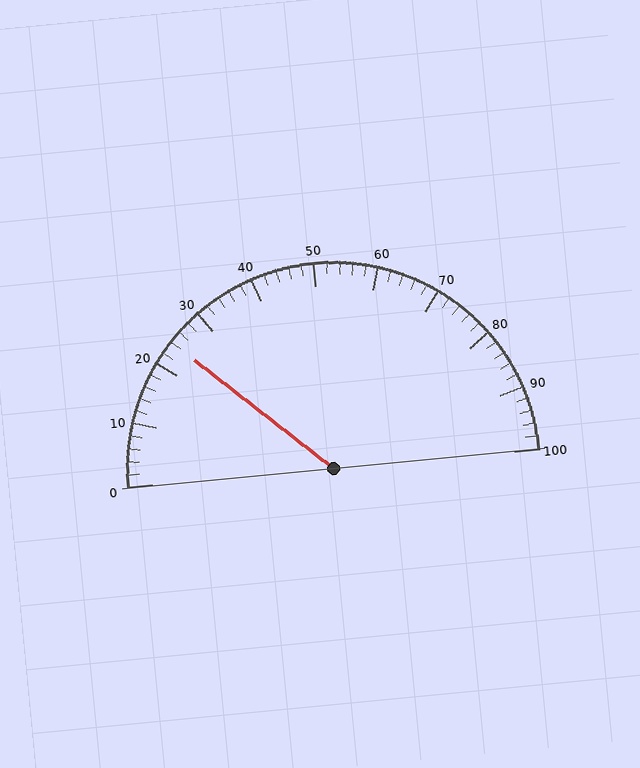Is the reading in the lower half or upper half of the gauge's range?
The reading is in the lower half of the range (0 to 100).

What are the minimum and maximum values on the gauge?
The gauge ranges from 0 to 100.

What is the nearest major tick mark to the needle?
The nearest major tick mark is 20.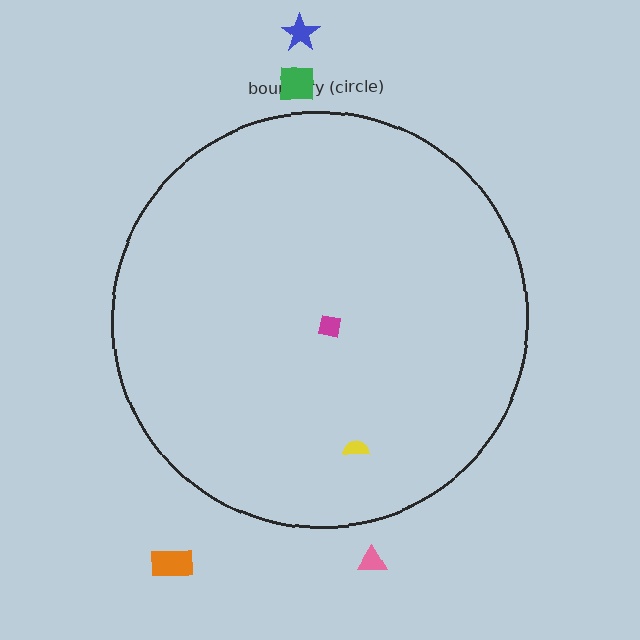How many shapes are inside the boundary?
2 inside, 4 outside.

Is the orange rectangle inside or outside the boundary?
Outside.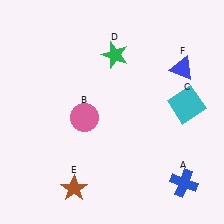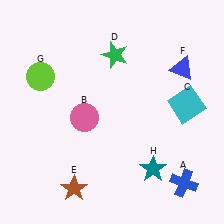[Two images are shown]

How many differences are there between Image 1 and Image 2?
There are 2 differences between the two images.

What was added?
A lime circle (G), a teal star (H) were added in Image 2.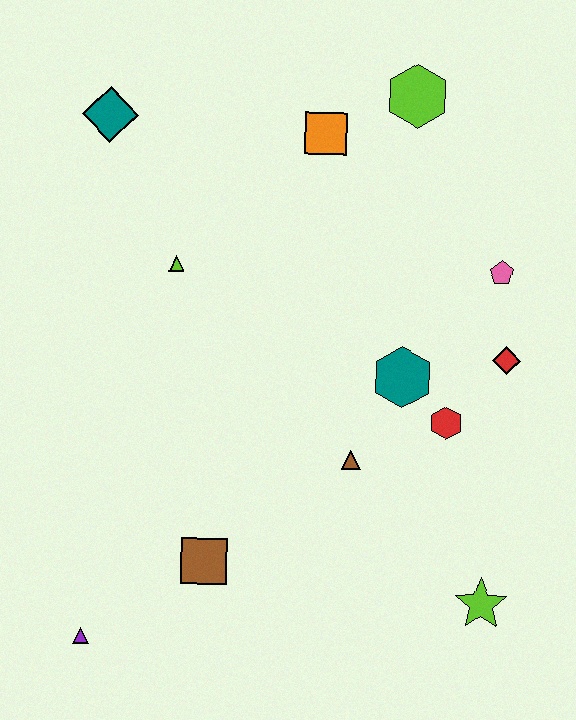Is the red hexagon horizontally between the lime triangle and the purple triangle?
No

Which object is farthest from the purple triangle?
The lime hexagon is farthest from the purple triangle.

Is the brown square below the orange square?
Yes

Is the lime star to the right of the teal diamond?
Yes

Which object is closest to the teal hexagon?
The red hexagon is closest to the teal hexagon.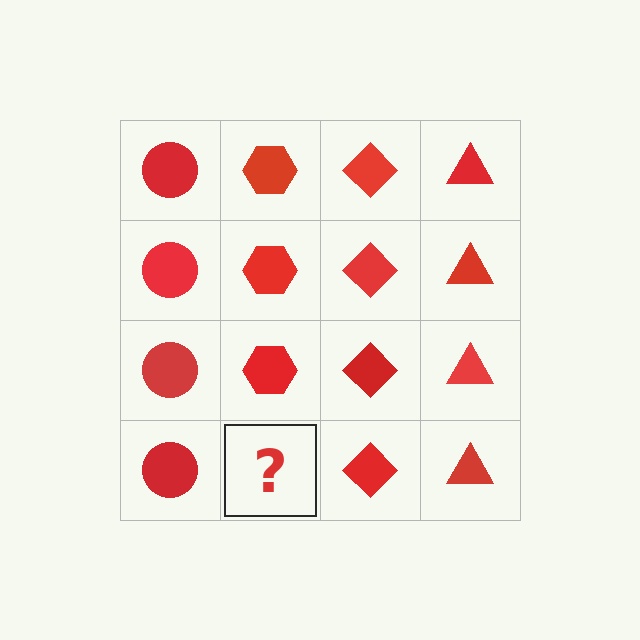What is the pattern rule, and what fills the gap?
The rule is that each column has a consistent shape. The gap should be filled with a red hexagon.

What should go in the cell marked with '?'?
The missing cell should contain a red hexagon.